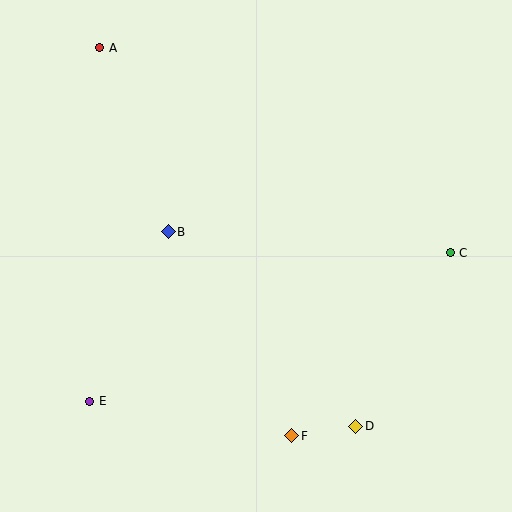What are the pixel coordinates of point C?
Point C is at (450, 253).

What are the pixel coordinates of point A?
Point A is at (100, 48).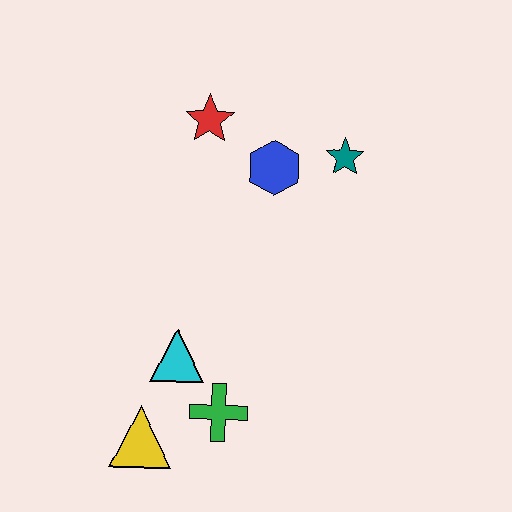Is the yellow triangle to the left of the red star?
Yes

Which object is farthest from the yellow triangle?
The teal star is farthest from the yellow triangle.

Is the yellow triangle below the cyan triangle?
Yes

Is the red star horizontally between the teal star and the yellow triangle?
Yes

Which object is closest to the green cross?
The cyan triangle is closest to the green cross.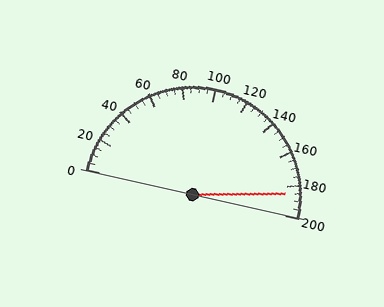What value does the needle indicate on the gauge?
The needle indicates approximately 185.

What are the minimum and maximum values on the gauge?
The gauge ranges from 0 to 200.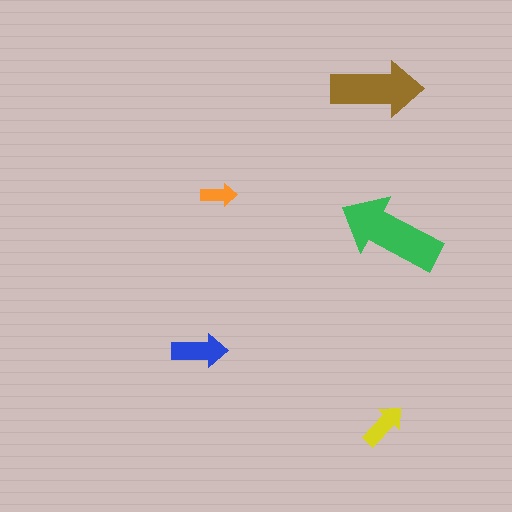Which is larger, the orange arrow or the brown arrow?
The brown one.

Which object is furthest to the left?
The blue arrow is leftmost.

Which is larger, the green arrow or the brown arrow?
The green one.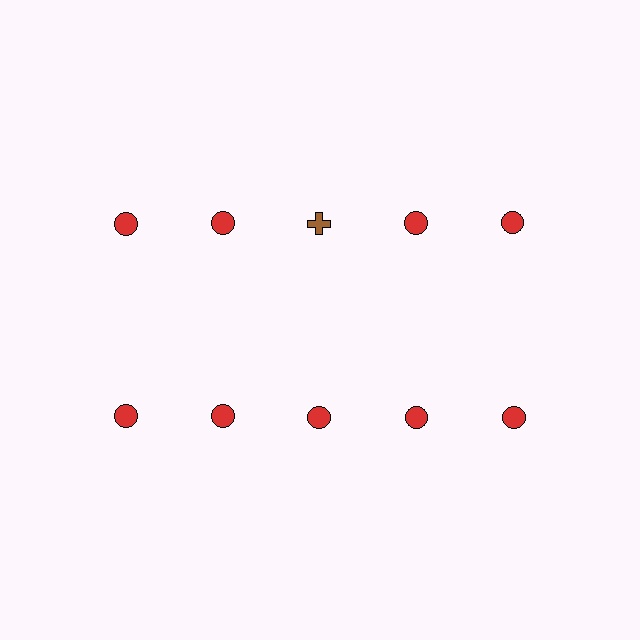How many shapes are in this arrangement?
There are 10 shapes arranged in a grid pattern.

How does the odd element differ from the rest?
It differs in both color (brown instead of red) and shape (cross instead of circle).